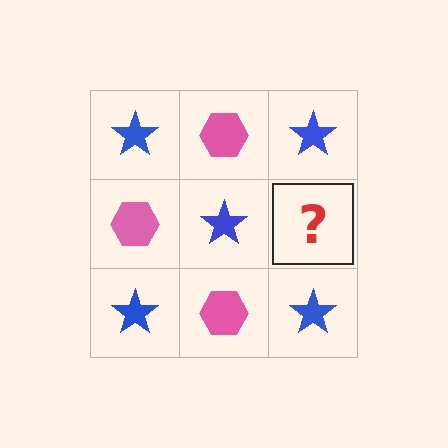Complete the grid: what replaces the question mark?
The question mark should be replaced with a pink hexagon.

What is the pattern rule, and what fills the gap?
The rule is that it alternates blue star and pink hexagon in a checkerboard pattern. The gap should be filled with a pink hexagon.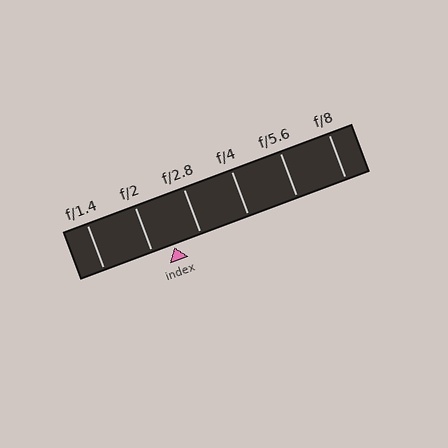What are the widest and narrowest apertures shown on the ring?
The widest aperture shown is f/1.4 and the narrowest is f/8.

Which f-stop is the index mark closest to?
The index mark is closest to f/2.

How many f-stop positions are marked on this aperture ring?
There are 6 f-stop positions marked.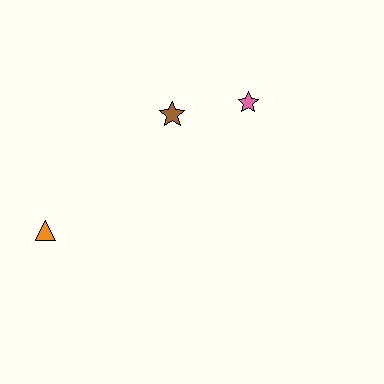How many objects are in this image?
There are 3 objects.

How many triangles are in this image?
There is 1 triangle.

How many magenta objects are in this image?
There are no magenta objects.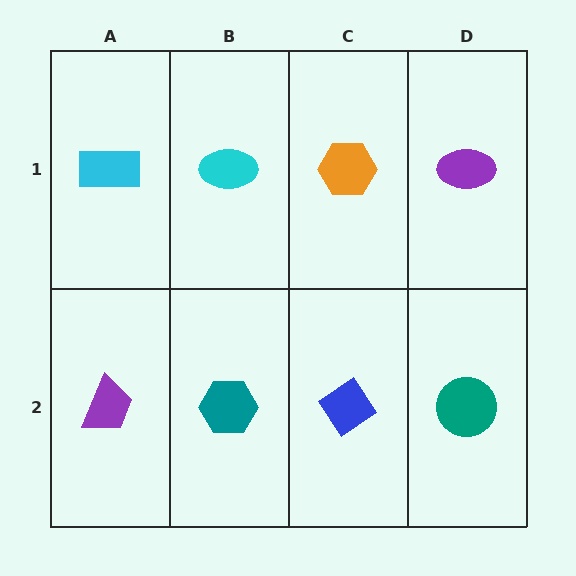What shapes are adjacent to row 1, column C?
A blue diamond (row 2, column C), a cyan ellipse (row 1, column B), a purple ellipse (row 1, column D).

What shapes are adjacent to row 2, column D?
A purple ellipse (row 1, column D), a blue diamond (row 2, column C).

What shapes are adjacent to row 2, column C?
An orange hexagon (row 1, column C), a teal hexagon (row 2, column B), a teal circle (row 2, column D).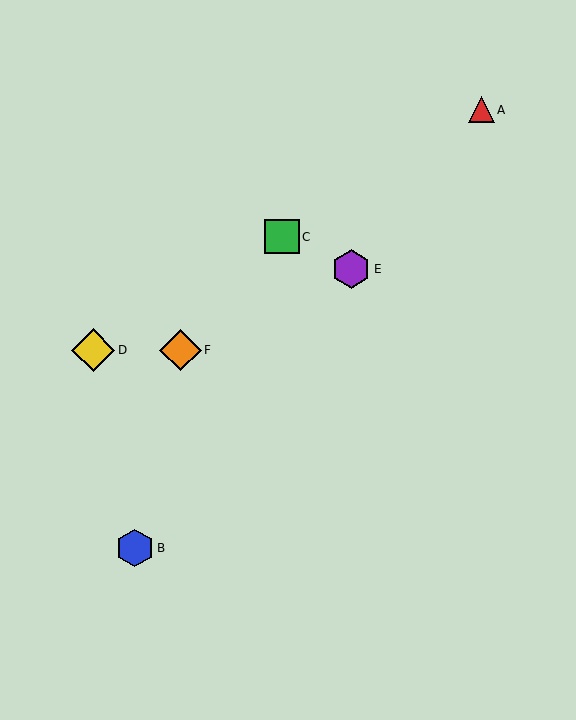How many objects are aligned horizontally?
2 objects (D, F) are aligned horizontally.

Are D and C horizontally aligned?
No, D is at y≈350 and C is at y≈237.